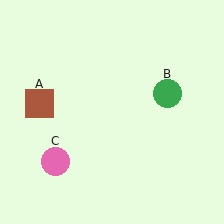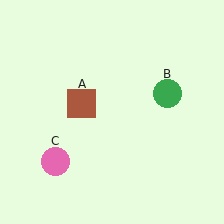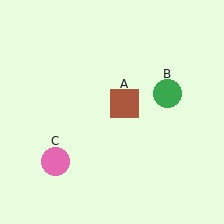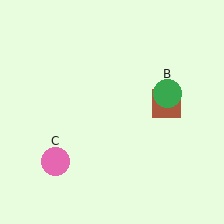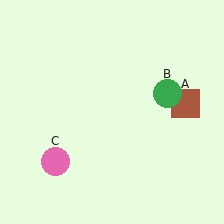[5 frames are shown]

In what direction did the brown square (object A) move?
The brown square (object A) moved right.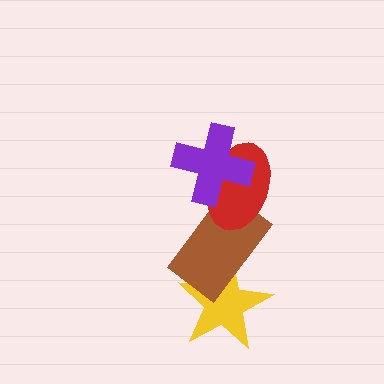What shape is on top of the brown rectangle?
The red ellipse is on top of the brown rectangle.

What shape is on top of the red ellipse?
The purple cross is on top of the red ellipse.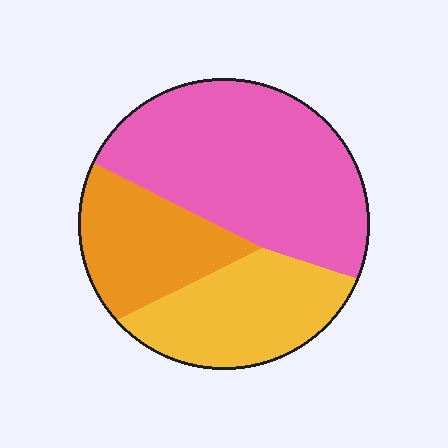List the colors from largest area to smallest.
From largest to smallest: pink, yellow, orange.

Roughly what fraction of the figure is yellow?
Yellow covers around 25% of the figure.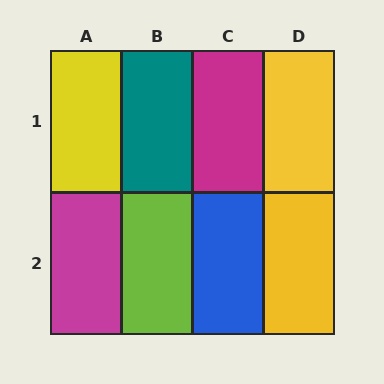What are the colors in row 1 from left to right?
Yellow, teal, magenta, yellow.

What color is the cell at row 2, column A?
Magenta.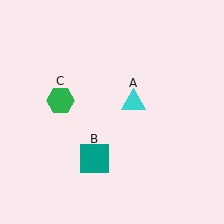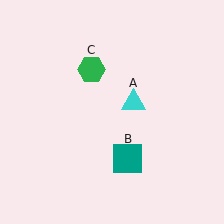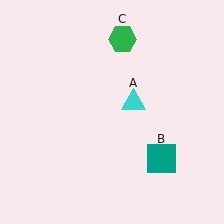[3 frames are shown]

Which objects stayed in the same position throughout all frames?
Cyan triangle (object A) remained stationary.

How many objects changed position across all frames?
2 objects changed position: teal square (object B), green hexagon (object C).